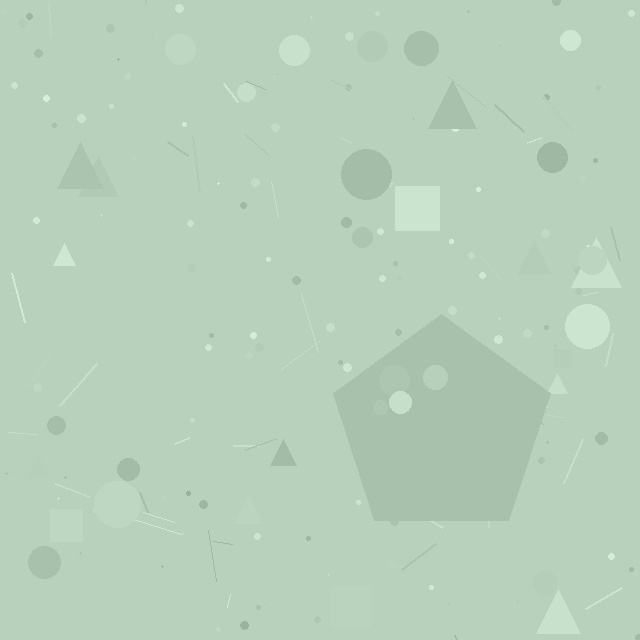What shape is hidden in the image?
A pentagon is hidden in the image.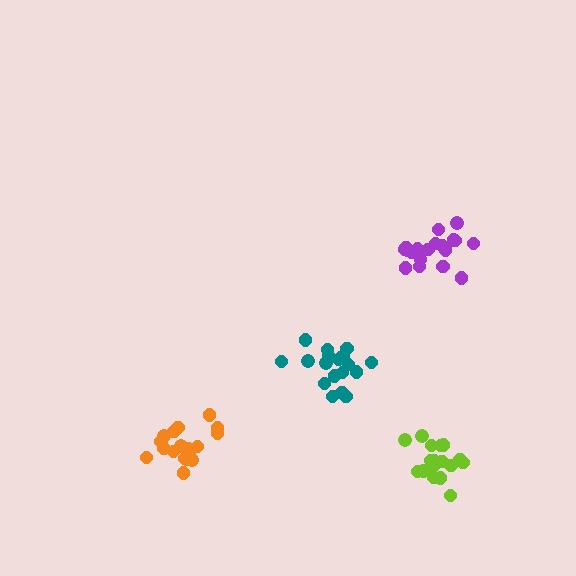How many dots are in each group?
Group 1: 19 dots, Group 2: 19 dots, Group 3: 18 dots, Group 4: 18 dots (74 total).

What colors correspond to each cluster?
The clusters are colored: purple, teal, lime, orange.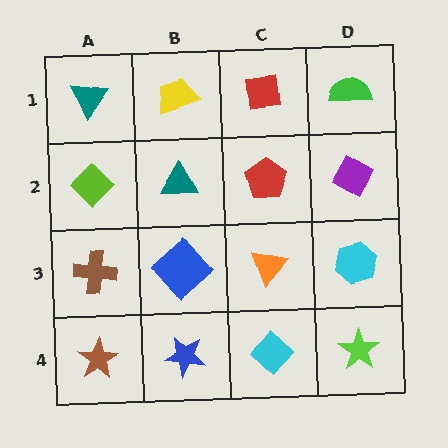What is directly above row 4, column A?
A brown cross.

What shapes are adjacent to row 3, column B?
A teal triangle (row 2, column B), a blue star (row 4, column B), a brown cross (row 3, column A), an orange triangle (row 3, column C).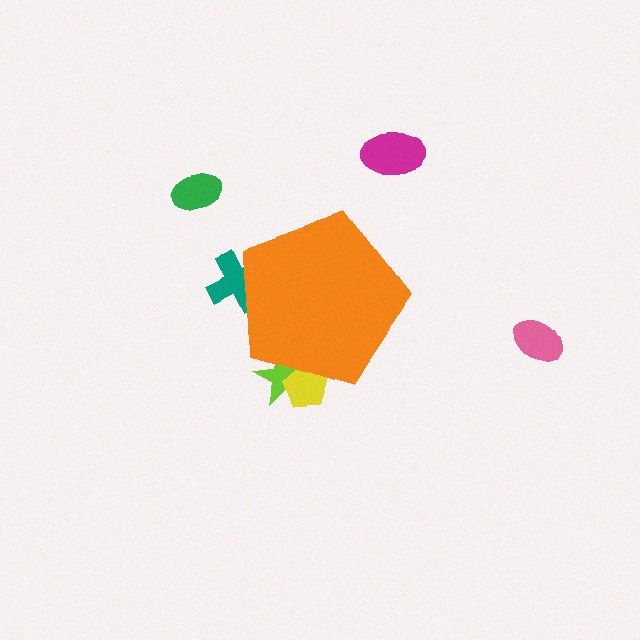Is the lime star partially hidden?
Yes, the lime star is partially hidden behind the orange pentagon.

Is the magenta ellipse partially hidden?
No, the magenta ellipse is fully visible.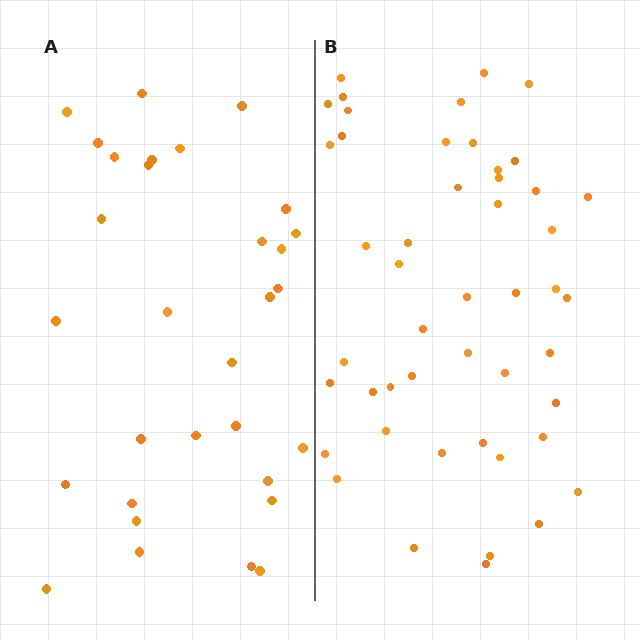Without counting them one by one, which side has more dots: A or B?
Region B (the right region) has more dots.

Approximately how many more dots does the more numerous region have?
Region B has approximately 15 more dots than region A.